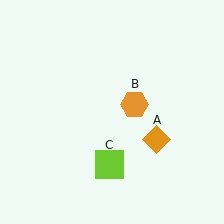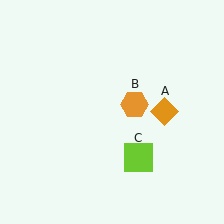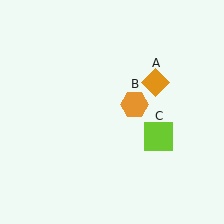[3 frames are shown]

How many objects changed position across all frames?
2 objects changed position: orange diamond (object A), lime square (object C).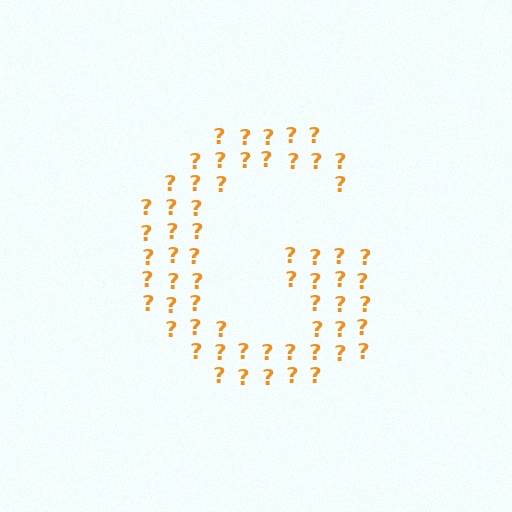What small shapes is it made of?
It is made of small question marks.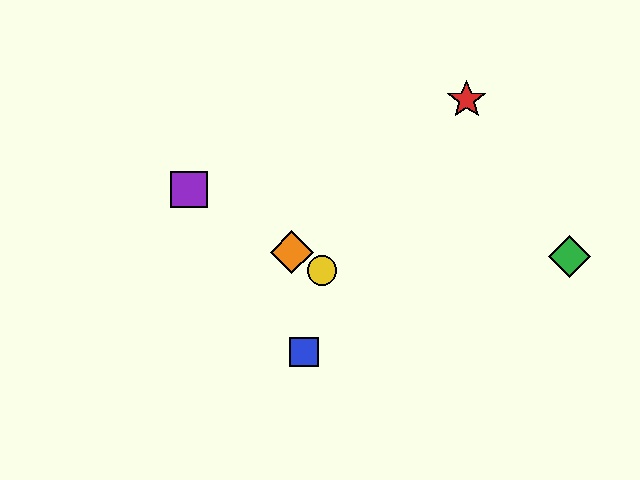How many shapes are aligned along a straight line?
3 shapes (the yellow circle, the purple square, the orange diamond) are aligned along a straight line.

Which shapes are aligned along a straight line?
The yellow circle, the purple square, the orange diamond are aligned along a straight line.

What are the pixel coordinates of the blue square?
The blue square is at (304, 352).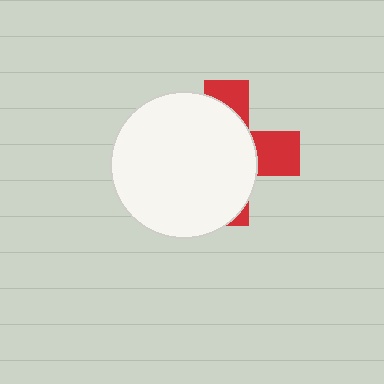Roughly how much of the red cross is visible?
A small part of it is visible (roughly 31%).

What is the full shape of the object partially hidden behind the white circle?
The partially hidden object is a red cross.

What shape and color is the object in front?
The object in front is a white circle.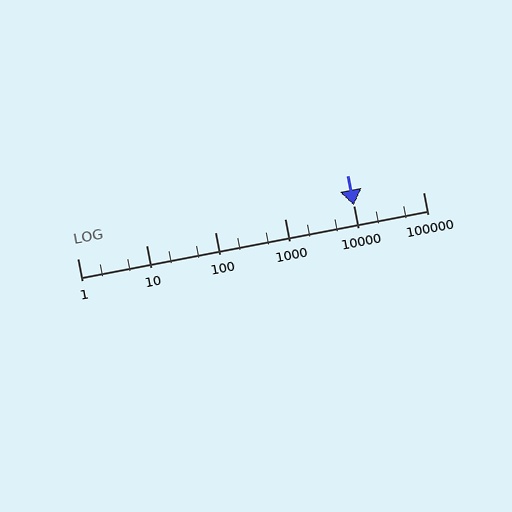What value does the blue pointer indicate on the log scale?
The pointer indicates approximately 10000.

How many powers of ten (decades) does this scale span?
The scale spans 5 decades, from 1 to 100000.